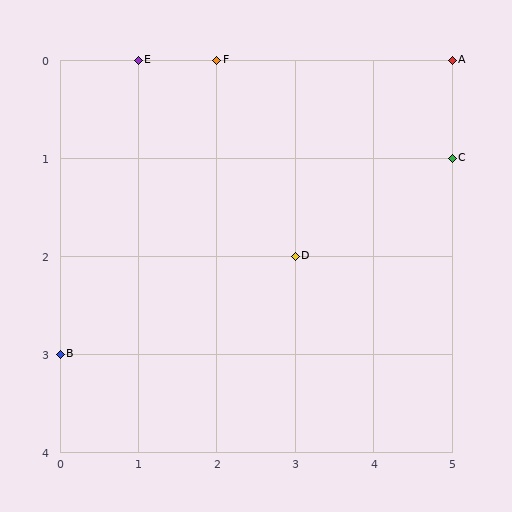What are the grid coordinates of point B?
Point B is at grid coordinates (0, 3).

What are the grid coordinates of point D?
Point D is at grid coordinates (3, 2).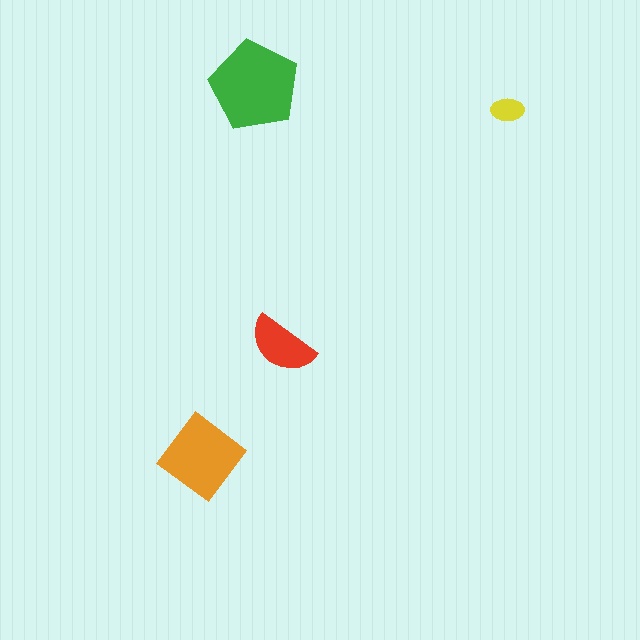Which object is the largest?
The green pentagon.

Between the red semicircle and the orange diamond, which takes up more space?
The orange diamond.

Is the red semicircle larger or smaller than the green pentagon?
Smaller.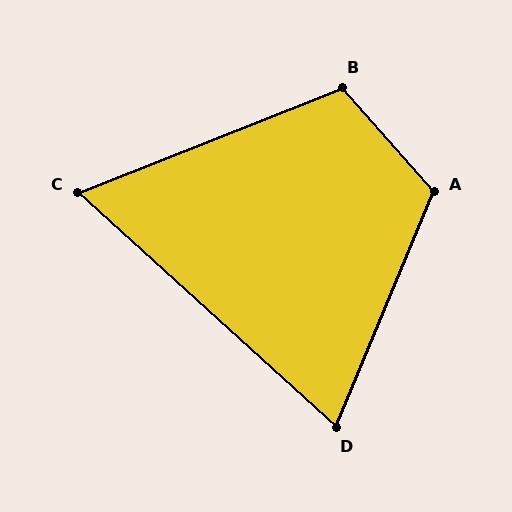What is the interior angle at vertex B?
Approximately 110 degrees (obtuse).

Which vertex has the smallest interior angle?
C, at approximately 64 degrees.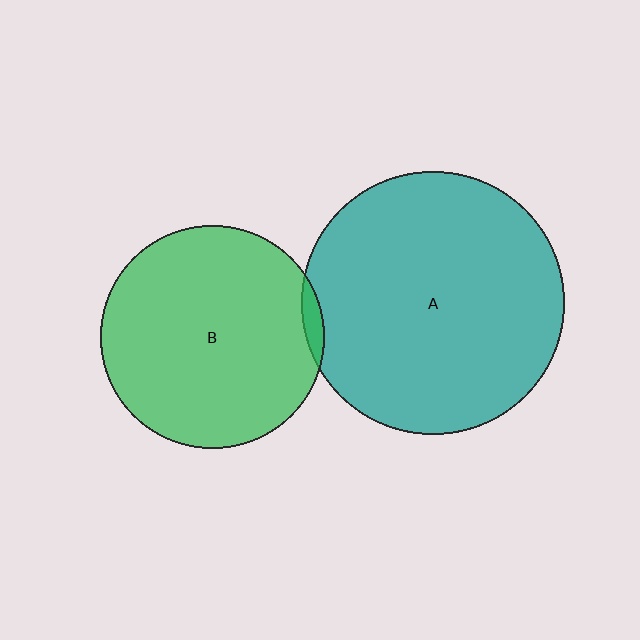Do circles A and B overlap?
Yes.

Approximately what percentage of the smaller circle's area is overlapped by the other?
Approximately 5%.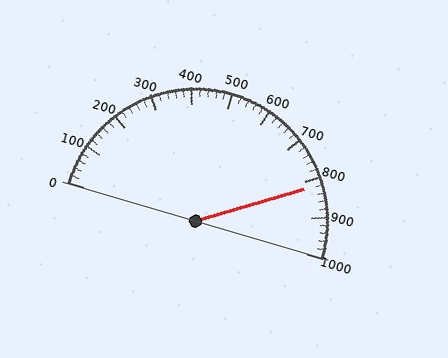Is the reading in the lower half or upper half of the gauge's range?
The reading is in the upper half of the range (0 to 1000).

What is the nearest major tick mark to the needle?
The nearest major tick mark is 800.